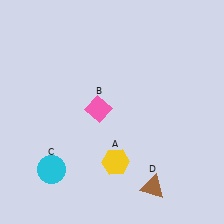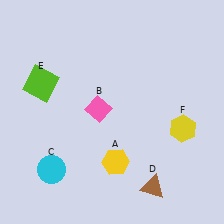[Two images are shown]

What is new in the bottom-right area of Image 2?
A yellow hexagon (F) was added in the bottom-right area of Image 2.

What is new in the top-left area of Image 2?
A lime square (E) was added in the top-left area of Image 2.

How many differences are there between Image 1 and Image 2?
There are 2 differences between the two images.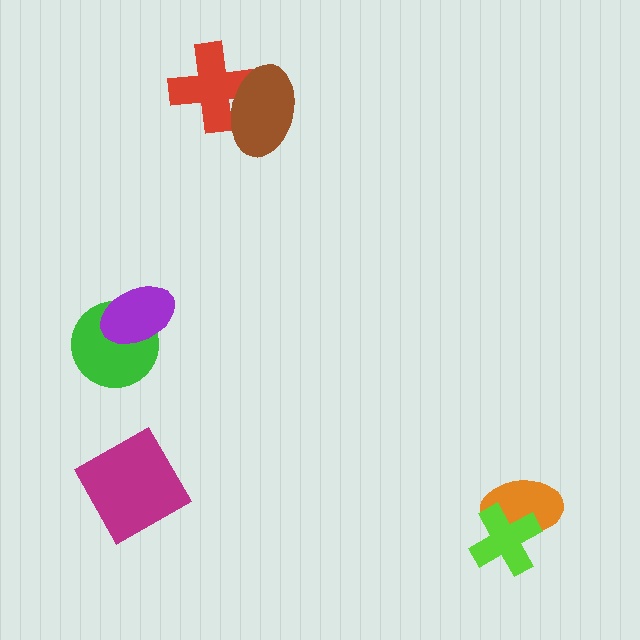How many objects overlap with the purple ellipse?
1 object overlaps with the purple ellipse.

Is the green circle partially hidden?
Yes, it is partially covered by another shape.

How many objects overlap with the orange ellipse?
1 object overlaps with the orange ellipse.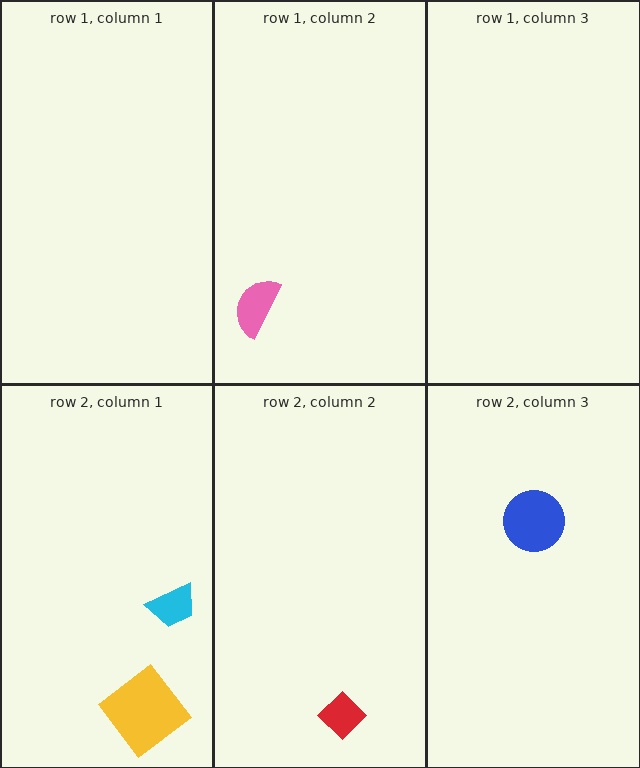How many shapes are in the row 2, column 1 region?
2.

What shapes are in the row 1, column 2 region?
The pink semicircle.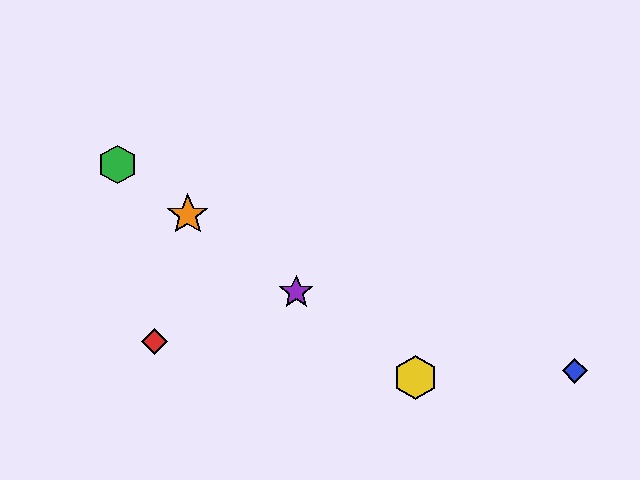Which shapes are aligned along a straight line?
The green hexagon, the yellow hexagon, the purple star, the orange star are aligned along a straight line.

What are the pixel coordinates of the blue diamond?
The blue diamond is at (575, 371).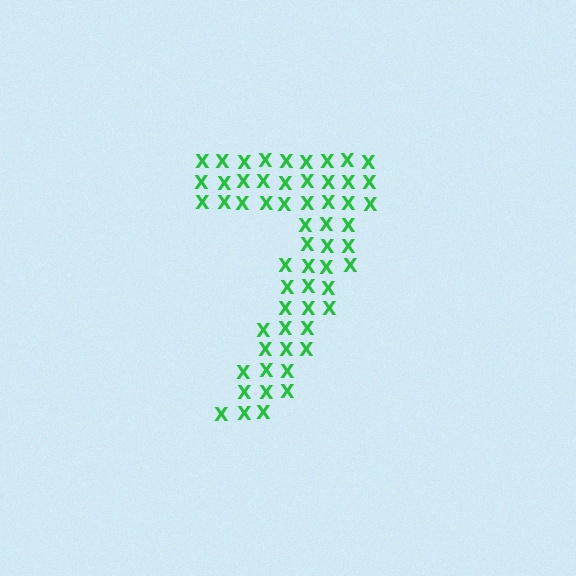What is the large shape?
The large shape is the digit 7.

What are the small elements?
The small elements are letter X's.